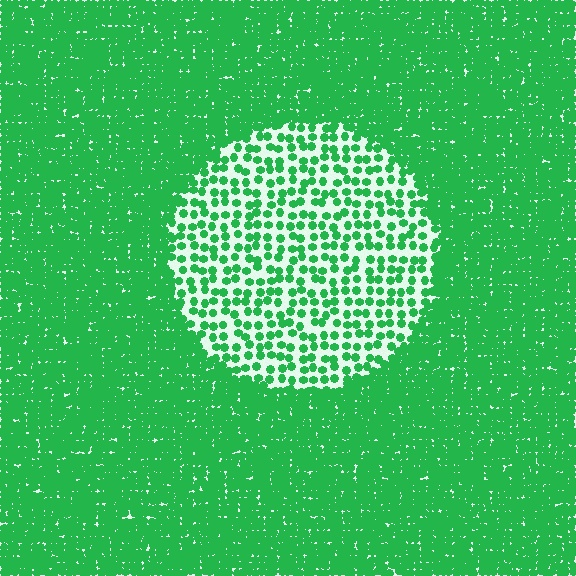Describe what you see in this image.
The image contains small green elements arranged at two different densities. A circle-shaped region is visible where the elements are less densely packed than the surrounding area.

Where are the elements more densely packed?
The elements are more densely packed outside the circle boundary.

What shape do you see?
I see a circle.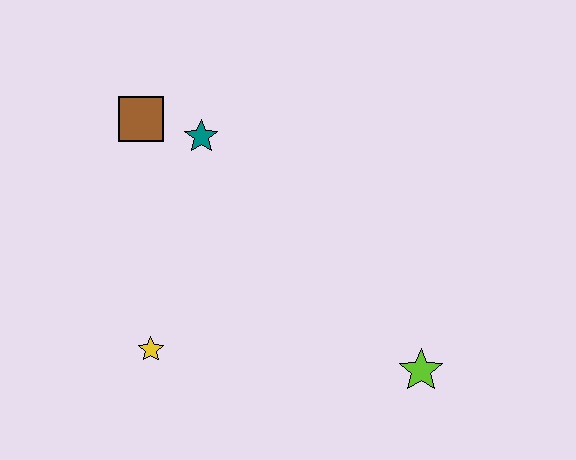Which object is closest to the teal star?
The brown square is closest to the teal star.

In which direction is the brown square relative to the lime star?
The brown square is to the left of the lime star.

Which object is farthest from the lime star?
The brown square is farthest from the lime star.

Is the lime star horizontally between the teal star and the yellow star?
No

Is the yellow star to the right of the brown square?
Yes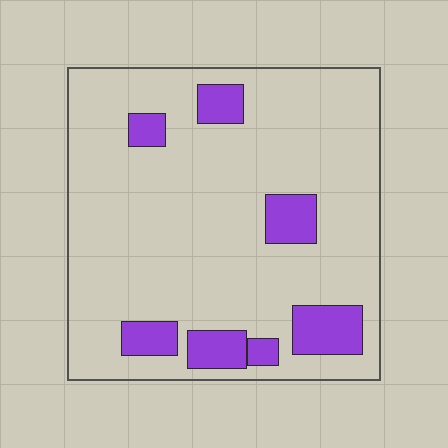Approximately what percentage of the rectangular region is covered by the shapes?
Approximately 15%.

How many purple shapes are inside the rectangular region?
7.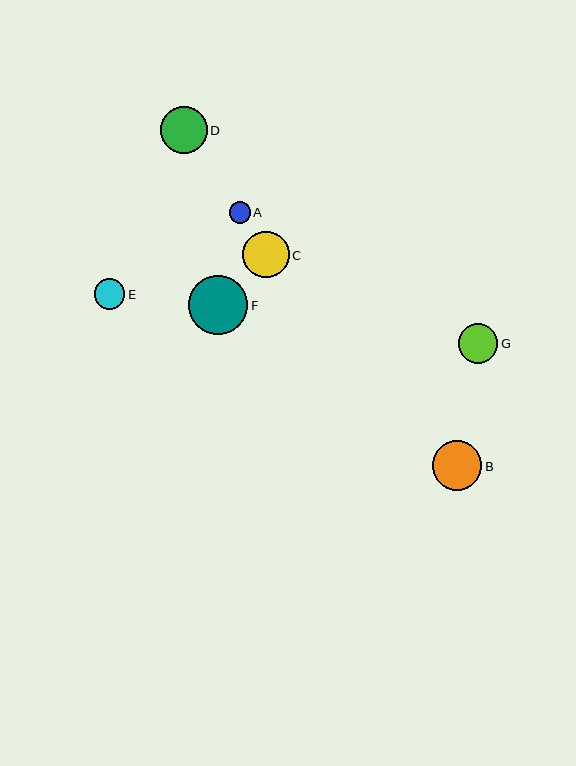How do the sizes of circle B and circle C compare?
Circle B and circle C are approximately the same size.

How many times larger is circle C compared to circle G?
Circle C is approximately 1.2 times the size of circle G.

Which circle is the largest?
Circle F is the largest with a size of approximately 59 pixels.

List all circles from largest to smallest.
From largest to smallest: F, B, D, C, G, E, A.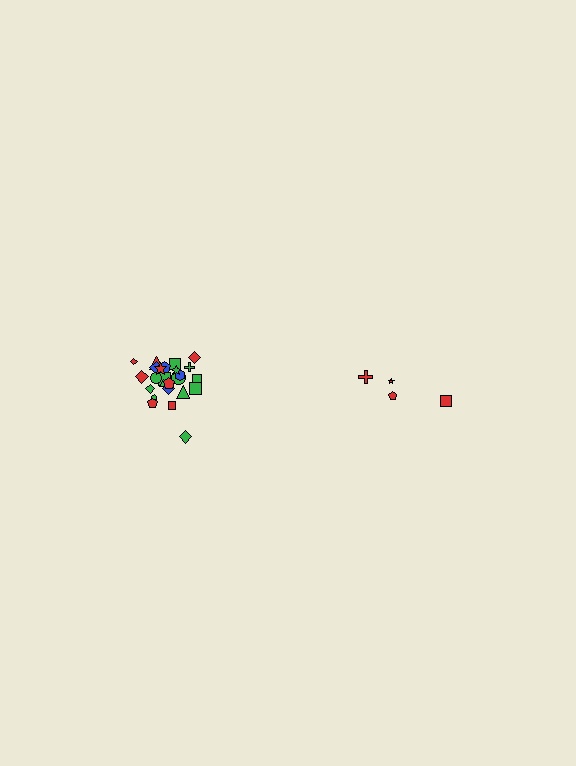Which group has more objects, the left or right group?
The left group.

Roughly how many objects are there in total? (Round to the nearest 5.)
Roughly 30 objects in total.